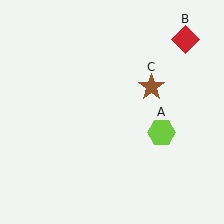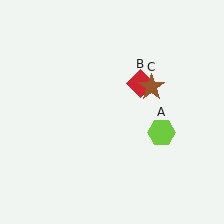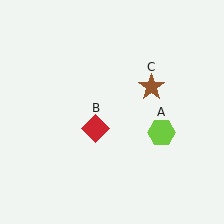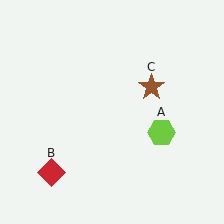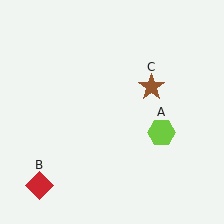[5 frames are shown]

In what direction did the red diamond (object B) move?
The red diamond (object B) moved down and to the left.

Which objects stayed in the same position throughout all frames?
Lime hexagon (object A) and brown star (object C) remained stationary.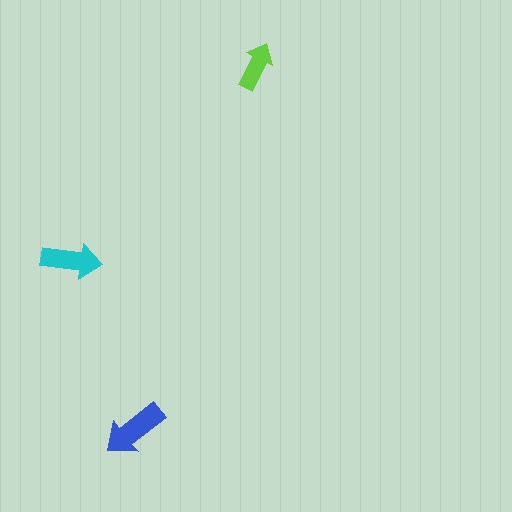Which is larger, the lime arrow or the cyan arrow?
The cyan one.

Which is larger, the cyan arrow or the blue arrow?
The blue one.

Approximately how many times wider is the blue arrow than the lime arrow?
About 1.5 times wider.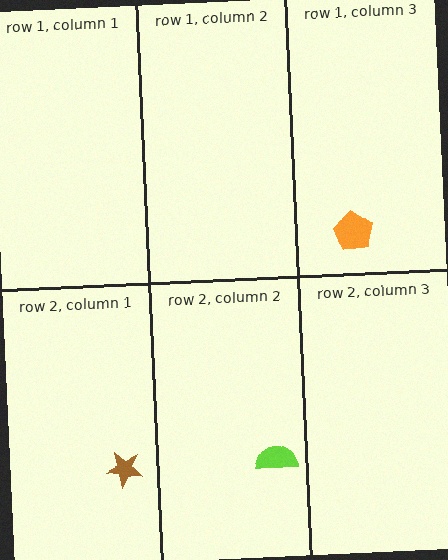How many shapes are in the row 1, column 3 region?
1.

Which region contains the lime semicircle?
The row 2, column 2 region.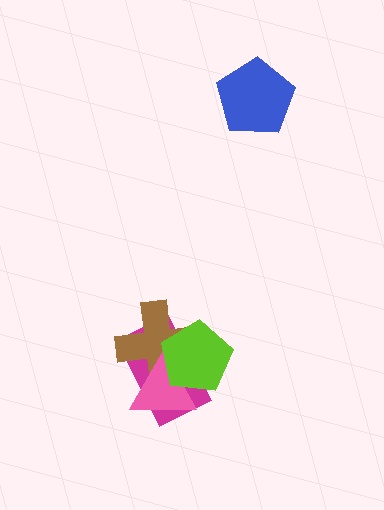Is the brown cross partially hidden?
Yes, it is partially covered by another shape.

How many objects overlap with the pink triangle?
3 objects overlap with the pink triangle.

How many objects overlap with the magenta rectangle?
3 objects overlap with the magenta rectangle.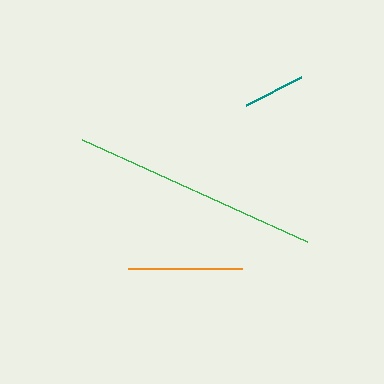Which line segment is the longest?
The green line is the longest at approximately 247 pixels.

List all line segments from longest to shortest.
From longest to shortest: green, orange, teal.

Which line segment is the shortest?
The teal line is the shortest at approximately 61 pixels.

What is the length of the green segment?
The green segment is approximately 247 pixels long.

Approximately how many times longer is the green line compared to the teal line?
The green line is approximately 4.0 times the length of the teal line.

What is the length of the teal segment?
The teal segment is approximately 61 pixels long.